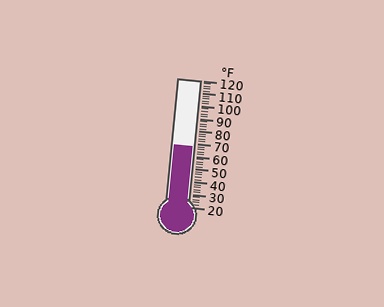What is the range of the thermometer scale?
The thermometer scale ranges from 20°F to 120°F.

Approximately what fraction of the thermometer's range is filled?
The thermometer is filled to approximately 50% of its range.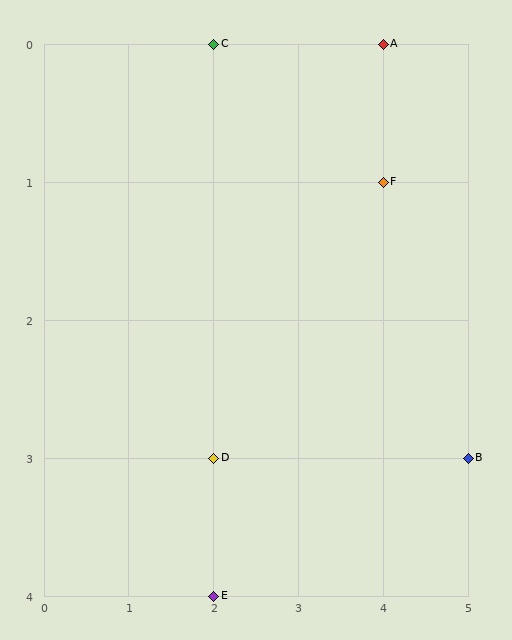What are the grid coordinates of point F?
Point F is at grid coordinates (4, 1).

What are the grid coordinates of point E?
Point E is at grid coordinates (2, 4).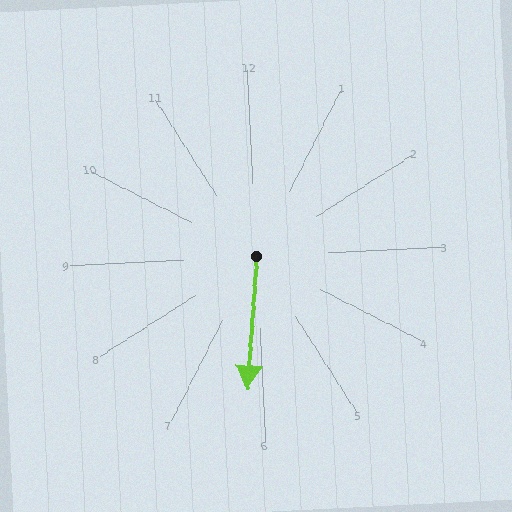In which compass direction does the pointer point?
South.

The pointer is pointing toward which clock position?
Roughly 6 o'clock.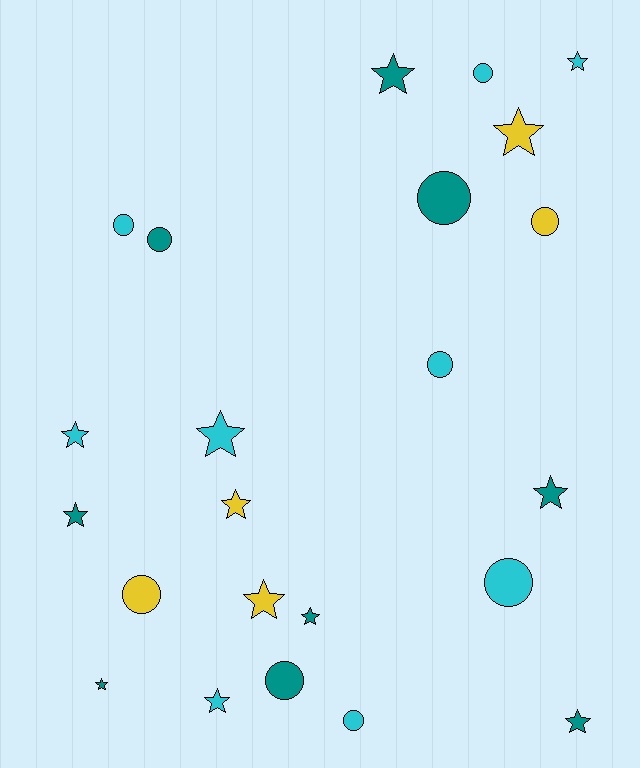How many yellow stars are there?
There are 3 yellow stars.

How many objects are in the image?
There are 23 objects.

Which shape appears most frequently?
Star, with 13 objects.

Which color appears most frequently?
Teal, with 9 objects.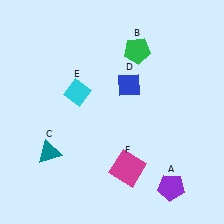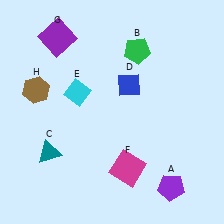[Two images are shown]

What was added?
A purple square (G), a brown hexagon (H) were added in Image 2.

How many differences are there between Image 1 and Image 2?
There are 2 differences between the two images.